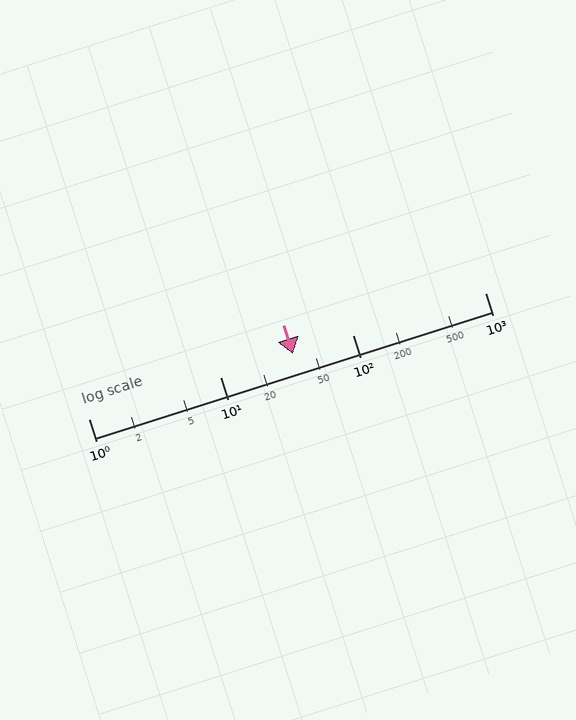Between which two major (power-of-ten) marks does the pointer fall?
The pointer is between 10 and 100.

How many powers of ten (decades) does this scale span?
The scale spans 3 decades, from 1 to 1000.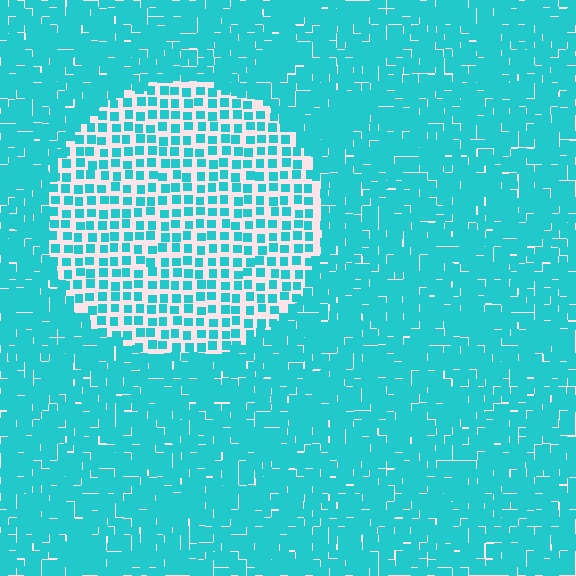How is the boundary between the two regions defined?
The boundary is defined by a change in element density (approximately 2.2x ratio). All elements are the same color, size, and shape.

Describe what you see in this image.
The image contains small cyan elements arranged at two different densities. A circle-shaped region is visible where the elements are less densely packed than the surrounding area.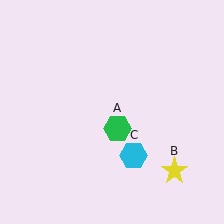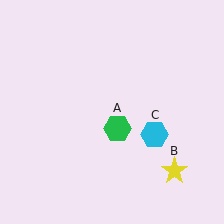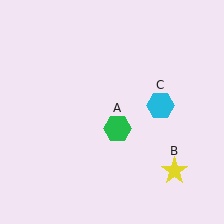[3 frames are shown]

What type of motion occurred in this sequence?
The cyan hexagon (object C) rotated counterclockwise around the center of the scene.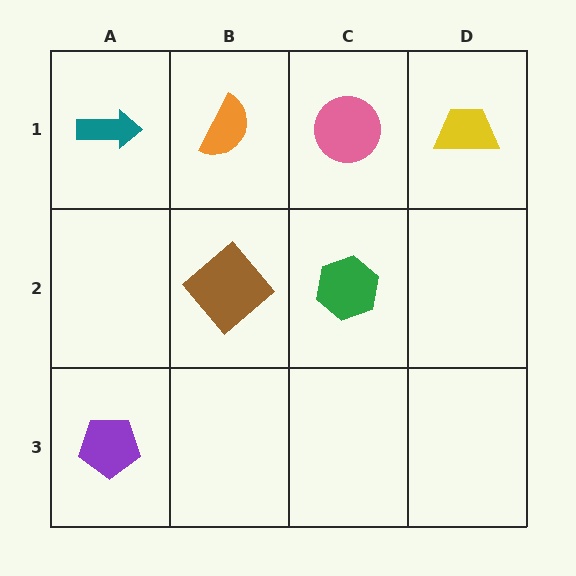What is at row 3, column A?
A purple pentagon.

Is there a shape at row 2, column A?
No, that cell is empty.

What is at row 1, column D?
A yellow trapezoid.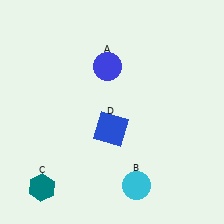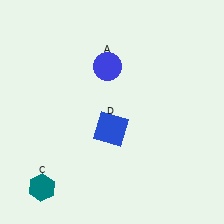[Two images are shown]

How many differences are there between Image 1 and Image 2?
There is 1 difference between the two images.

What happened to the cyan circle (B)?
The cyan circle (B) was removed in Image 2. It was in the bottom-right area of Image 1.